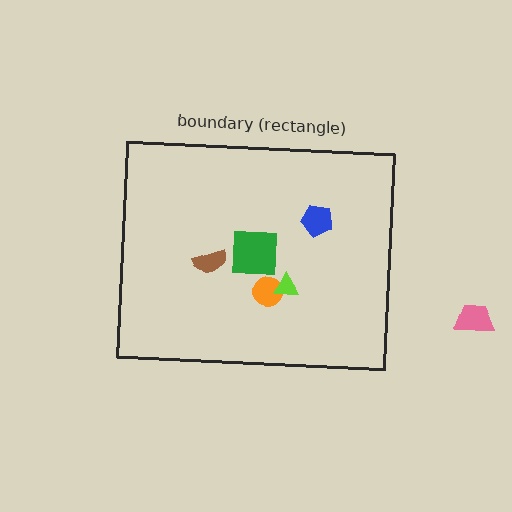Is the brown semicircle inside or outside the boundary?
Inside.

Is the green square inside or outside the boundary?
Inside.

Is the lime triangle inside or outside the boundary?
Inside.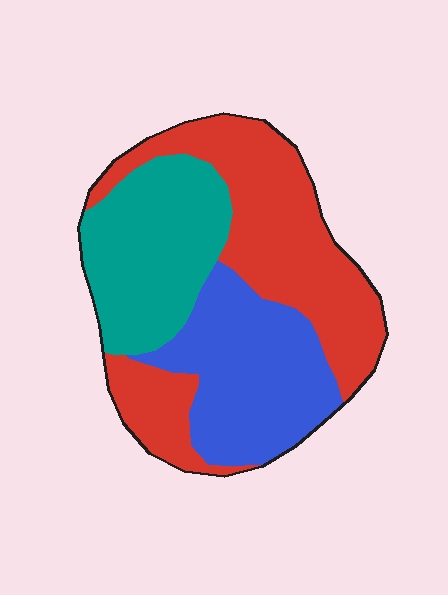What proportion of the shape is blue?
Blue covers roughly 30% of the shape.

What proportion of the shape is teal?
Teal covers about 25% of the shape.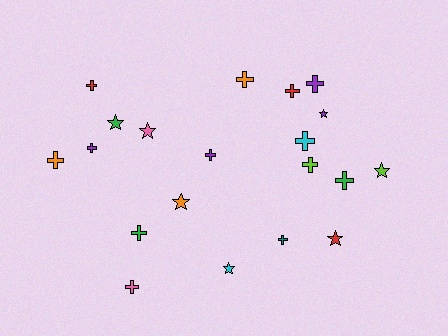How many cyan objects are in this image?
There are 2 cyan objects.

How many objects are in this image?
There are 20 objects.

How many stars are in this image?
There are 7 stars.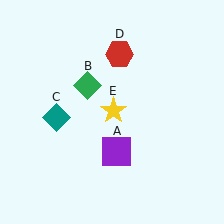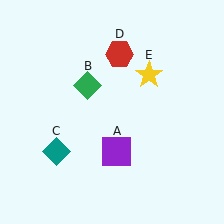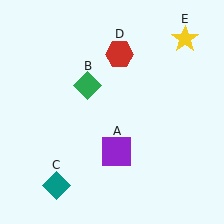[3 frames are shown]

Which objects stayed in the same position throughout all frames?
Purple square (object A) and green diamond (object B) and red hexagon (object D) remained stationary.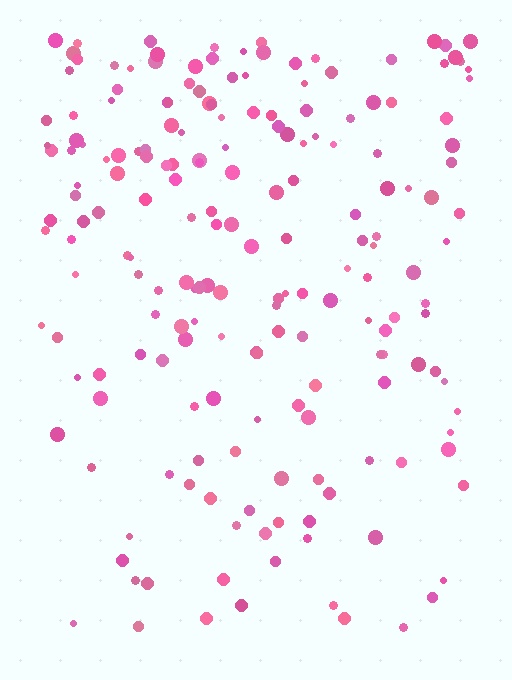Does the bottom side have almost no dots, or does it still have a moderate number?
Still a moderate number, just noticeably fewer than the top.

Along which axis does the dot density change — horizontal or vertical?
Vertical.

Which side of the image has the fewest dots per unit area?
The bottom.